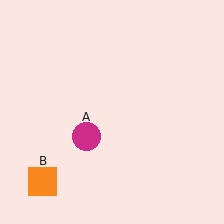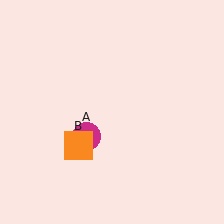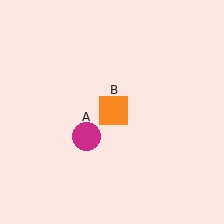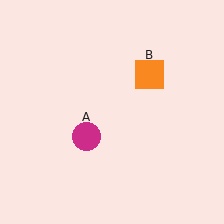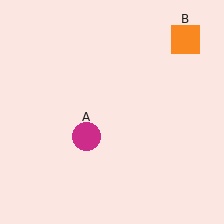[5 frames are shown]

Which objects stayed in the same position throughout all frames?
Magenta circle (object A) remained stationary.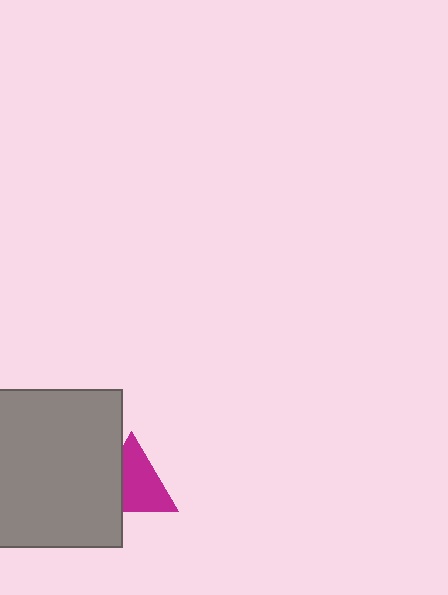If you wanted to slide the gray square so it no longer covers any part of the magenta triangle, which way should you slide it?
Slide it left — that is the most direct way to separate the two shapes.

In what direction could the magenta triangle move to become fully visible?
The magenta triangle could move right. That would shift it out from behind the gray square entirely.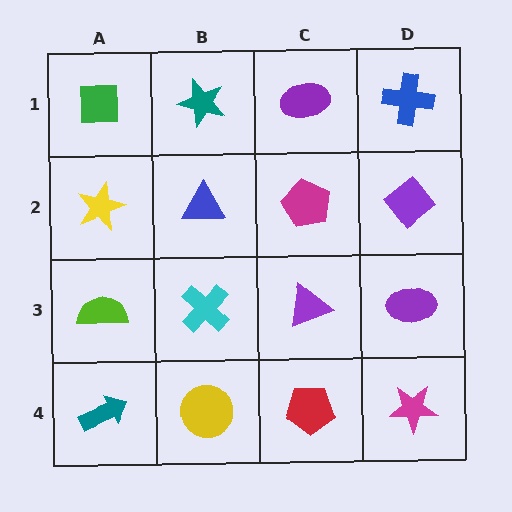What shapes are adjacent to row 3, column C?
A magenta pentagon (row 2, column C), a red pentagon (row 4, column C), a cyan cross (row 3, column B), a purple ellipse (row 3, column D).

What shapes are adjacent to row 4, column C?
A purple triangle (row 3, column C), a yellow circle (row 4, column B), a magenta star (row 4, column D).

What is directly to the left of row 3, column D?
A purple triangle.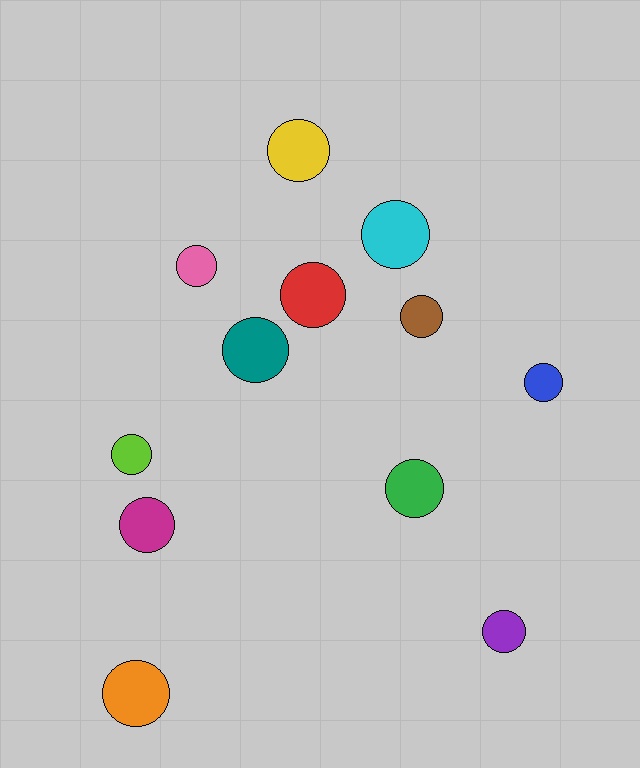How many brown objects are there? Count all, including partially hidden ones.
There is 1 brown object.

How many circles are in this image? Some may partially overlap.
There are 12 circles.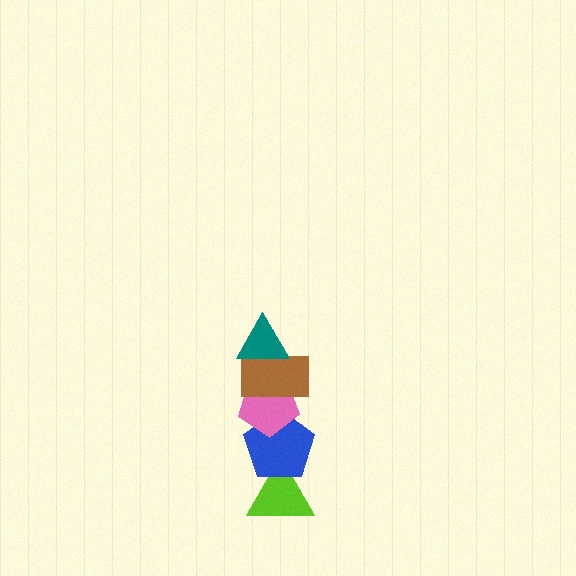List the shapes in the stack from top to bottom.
From top to bottom: the teal triangle, the brown rectangle, the pink pentagon, the blue pentagon, the lime triangle.